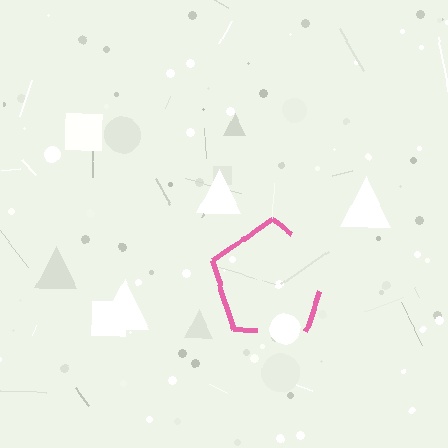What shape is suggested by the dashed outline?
The dashed outline suggests a pentagon.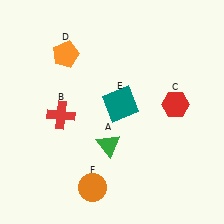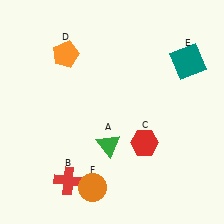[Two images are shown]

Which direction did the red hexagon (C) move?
The red hexagon (C) moved down.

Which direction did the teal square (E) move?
The teal square (E) moved right.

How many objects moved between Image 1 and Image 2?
3 objects moved between the two images.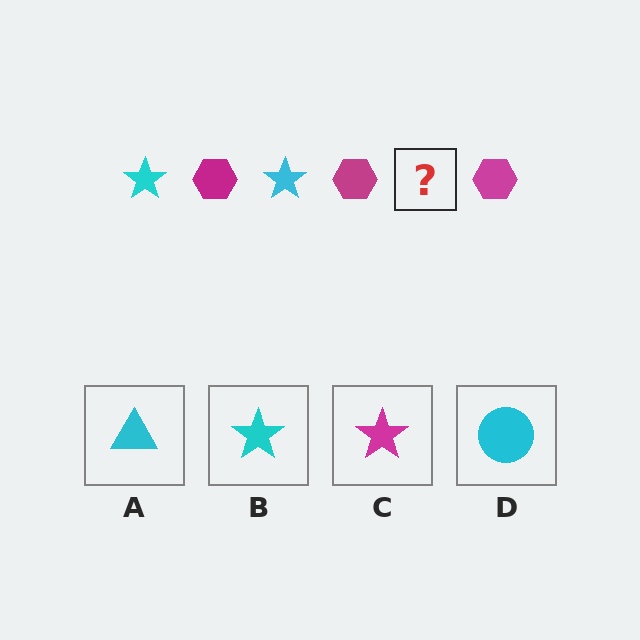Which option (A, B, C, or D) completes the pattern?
B.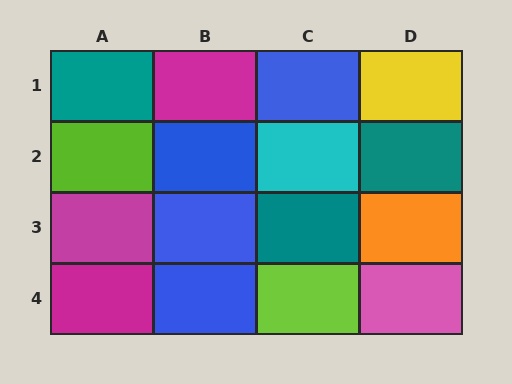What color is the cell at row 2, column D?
Teal.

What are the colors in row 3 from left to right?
Magenta, blue, teal, orange.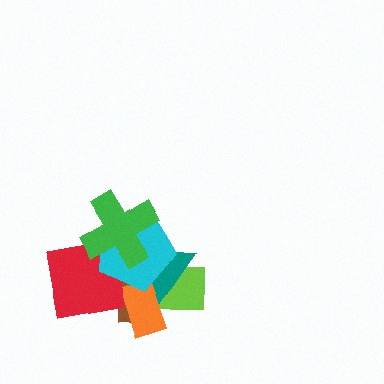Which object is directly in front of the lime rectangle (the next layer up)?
The brown cross is directly in front of the lime rectangle.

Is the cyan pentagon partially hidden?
Yes, it is partially covered by another shape.